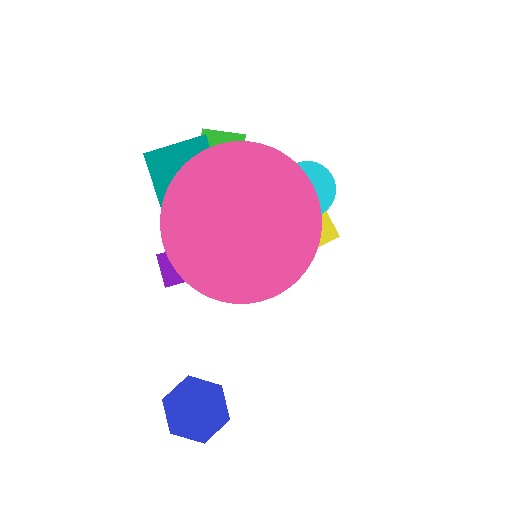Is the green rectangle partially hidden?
Yes, the green rectangle is partially hidden behind the pink circle.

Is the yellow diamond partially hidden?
Yes, the yellow diamond is partially hidden behind the pink circle.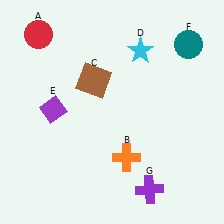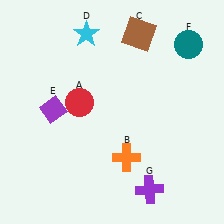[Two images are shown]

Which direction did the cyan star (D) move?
The cyan star (D) moved left.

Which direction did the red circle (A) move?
The red circle (A) moved down.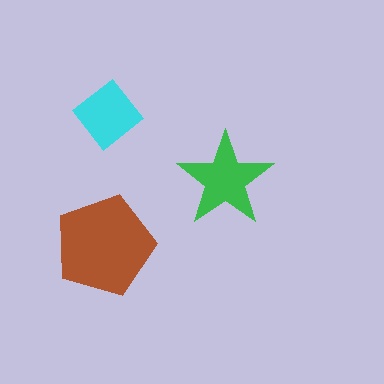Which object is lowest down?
The brown pentagon is bottommost.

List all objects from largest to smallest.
The brown pentagon, the green star, the cyan diamond.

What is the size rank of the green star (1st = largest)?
2nd.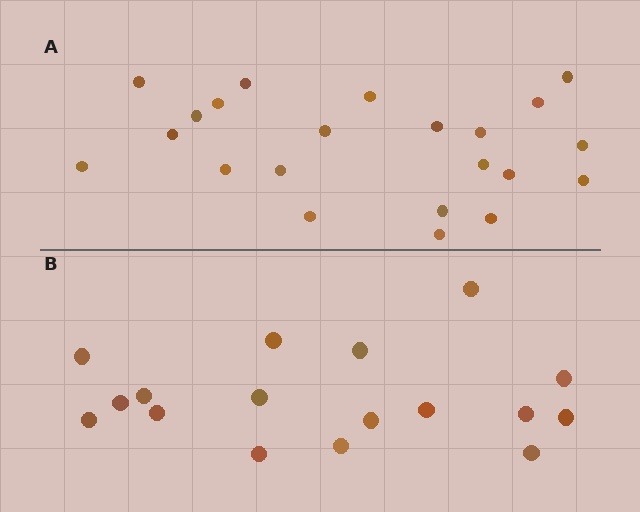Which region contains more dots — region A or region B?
Region A (the top region) has more dots.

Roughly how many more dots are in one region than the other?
Region A has about 5 more dots than region B.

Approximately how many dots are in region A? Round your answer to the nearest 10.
About 20 dots. (The exact count is 22, which rounds to 20.)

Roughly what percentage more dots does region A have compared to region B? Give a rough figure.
About 30% more.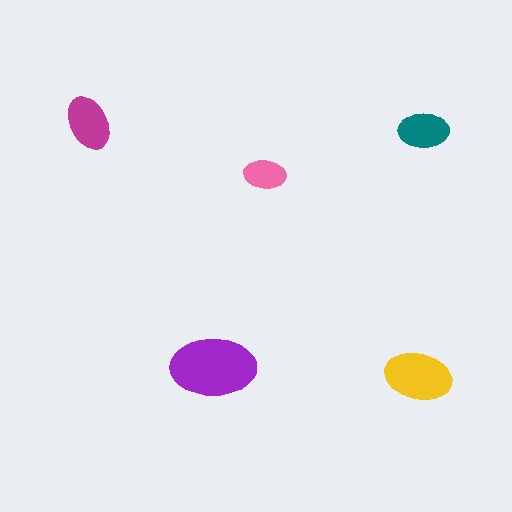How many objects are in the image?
There are 5 objects in the image.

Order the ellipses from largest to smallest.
the purple one, the yellow one, the magenta one, the teal one, the pink one.